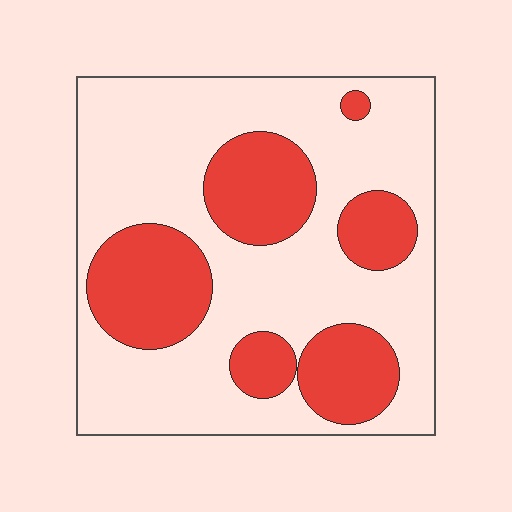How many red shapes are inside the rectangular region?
6.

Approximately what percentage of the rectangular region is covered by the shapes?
Approximately 30%.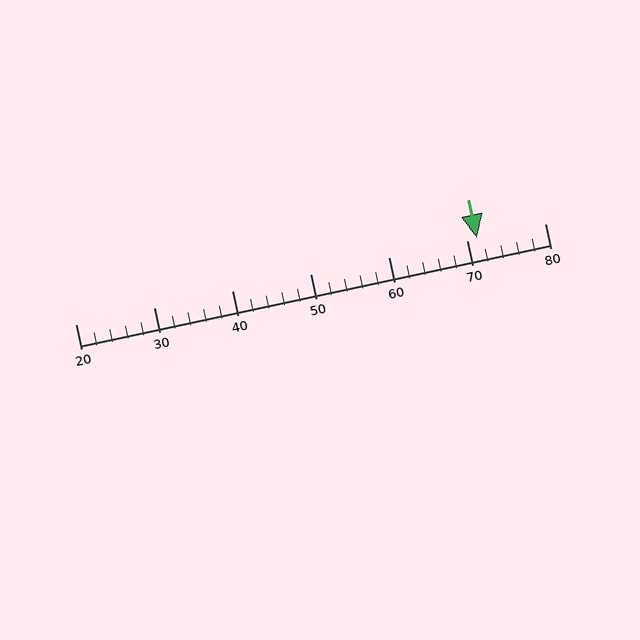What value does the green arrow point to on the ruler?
The green arrow points to approximately 71.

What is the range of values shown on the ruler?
The ruler shows values from 20 to 80.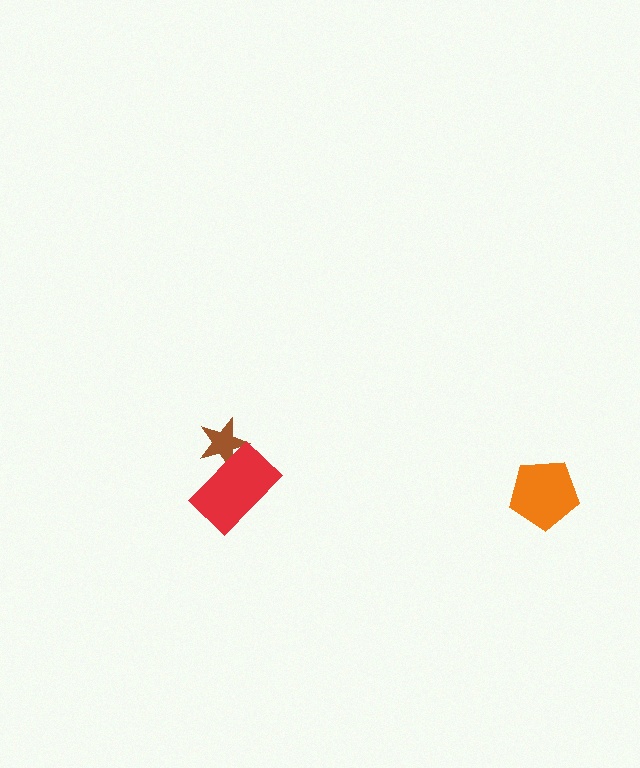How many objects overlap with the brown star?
1 object overlaps with the brown star.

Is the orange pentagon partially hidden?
No, no other shape covers it.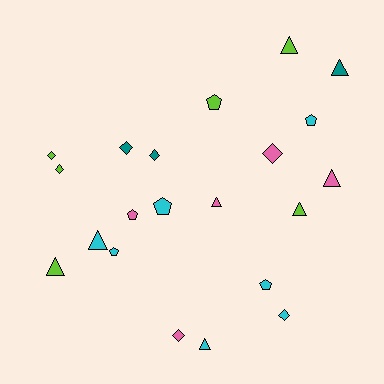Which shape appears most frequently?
Triangle, with 8 objects.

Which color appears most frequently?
Cyan, with 7 objects.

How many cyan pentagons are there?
There are 4 cyan pentagons.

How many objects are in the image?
There are 21 objects.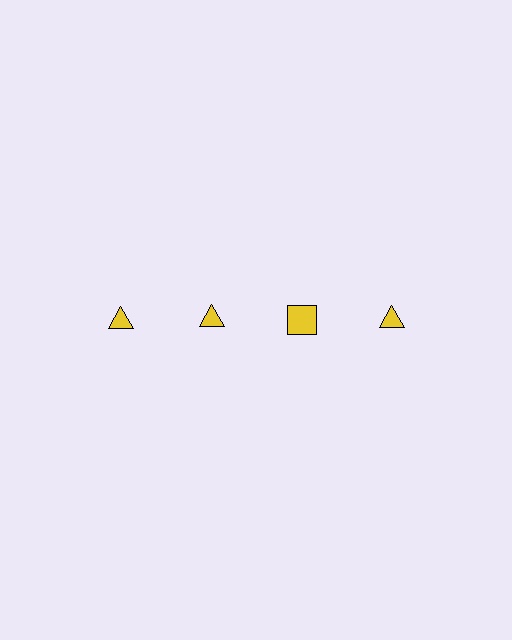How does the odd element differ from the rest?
It has a different shape: square instead of triangle.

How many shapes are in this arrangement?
There are 4 shapes arranged in a grid pattern.